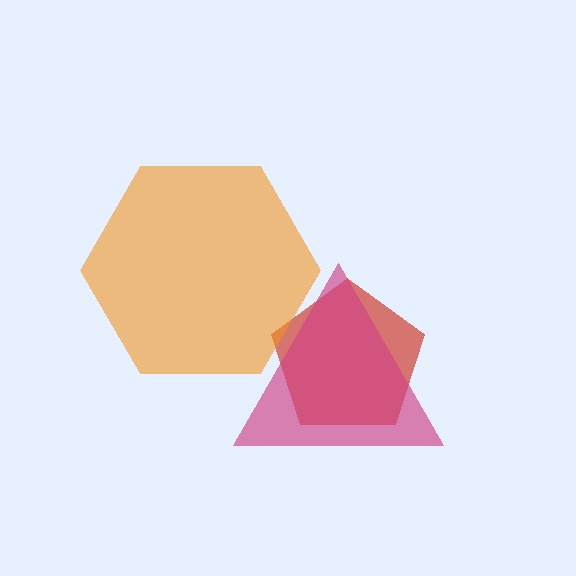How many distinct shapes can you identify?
There are 3 distinct shapes: a red pentagon, a magenta triangle, an orange hexagon.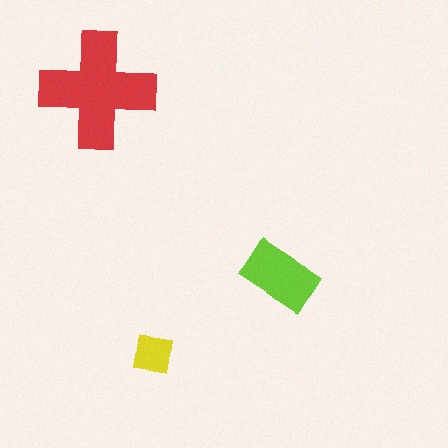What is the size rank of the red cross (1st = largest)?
1st.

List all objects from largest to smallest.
The red cross, the lime rectangle, the yellow square.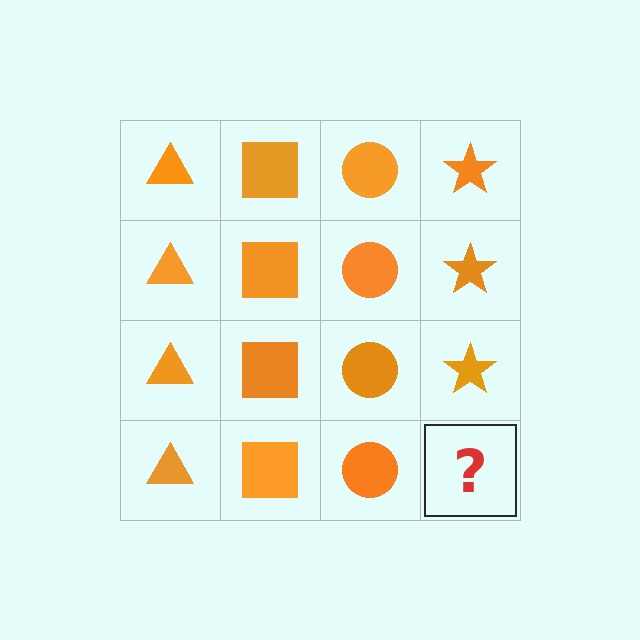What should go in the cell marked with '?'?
The missing cell should contain an orange star.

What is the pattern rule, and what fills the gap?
The rule is that each column has a consistent shape. The gap should be filled with an orange star.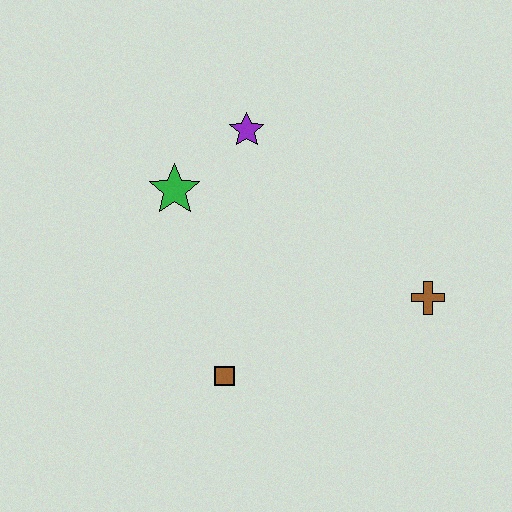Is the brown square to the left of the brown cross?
Yes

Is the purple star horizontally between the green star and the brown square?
No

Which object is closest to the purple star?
The green star is closest to the purple star.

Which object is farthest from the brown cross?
The green star is farthest from the brown cross.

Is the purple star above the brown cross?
Yes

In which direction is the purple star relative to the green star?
The purple star is to the right of the green star.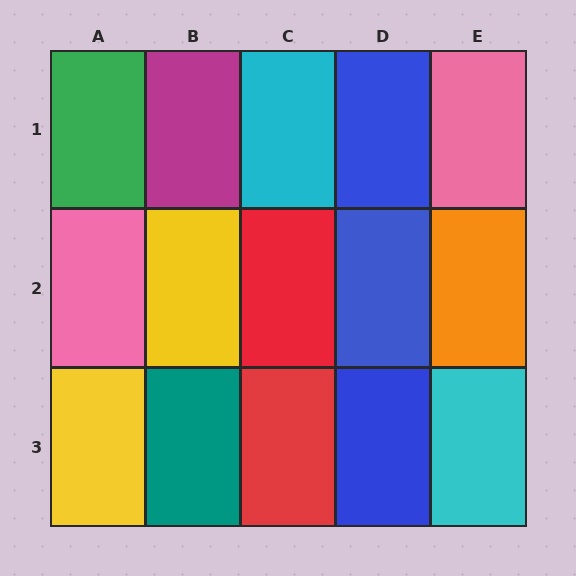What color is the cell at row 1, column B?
Magenta.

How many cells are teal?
1 cell is teal.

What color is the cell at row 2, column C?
Red.